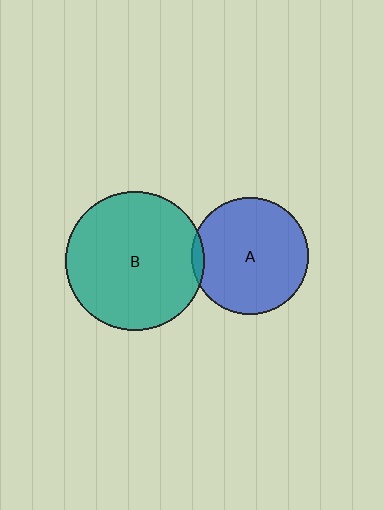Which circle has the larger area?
Circle B (teal).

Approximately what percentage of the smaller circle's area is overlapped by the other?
Approximately 5%.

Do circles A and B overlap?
Yes.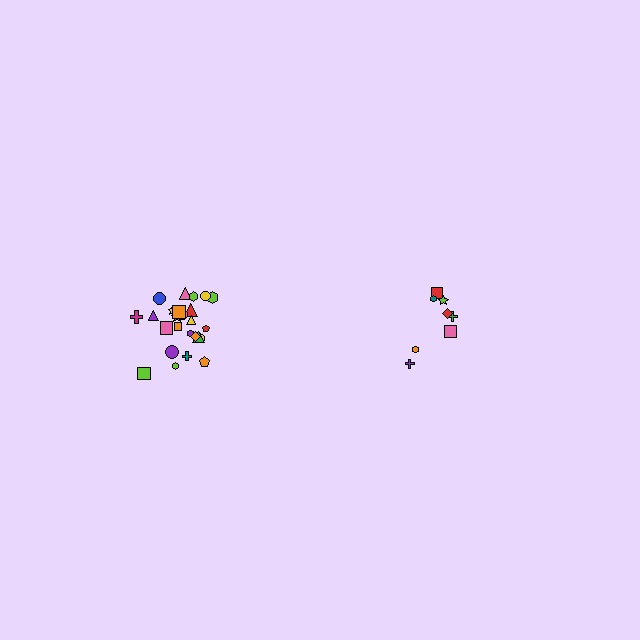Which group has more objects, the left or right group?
The left group.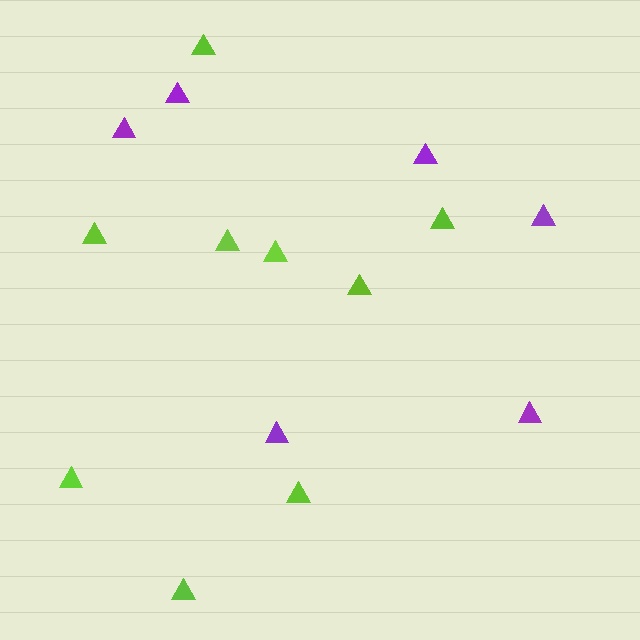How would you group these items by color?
There are 2 groups: one group of lime triangles (9) and one group of purple triangles (6).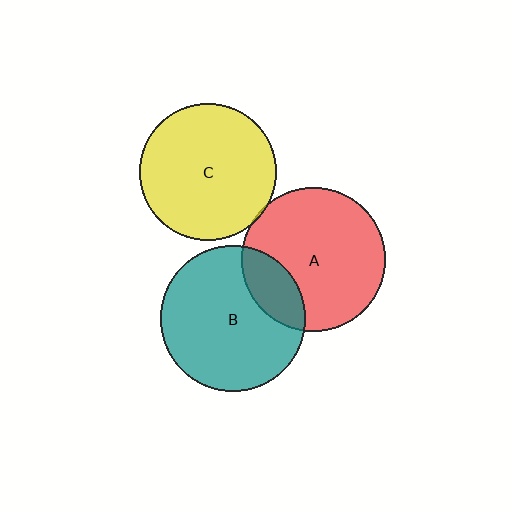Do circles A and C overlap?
Yes.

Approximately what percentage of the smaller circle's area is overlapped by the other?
Approximately 5%.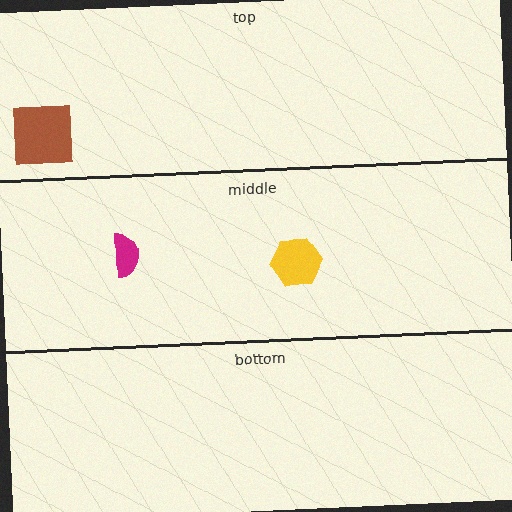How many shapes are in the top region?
1.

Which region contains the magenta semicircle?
The middle region.